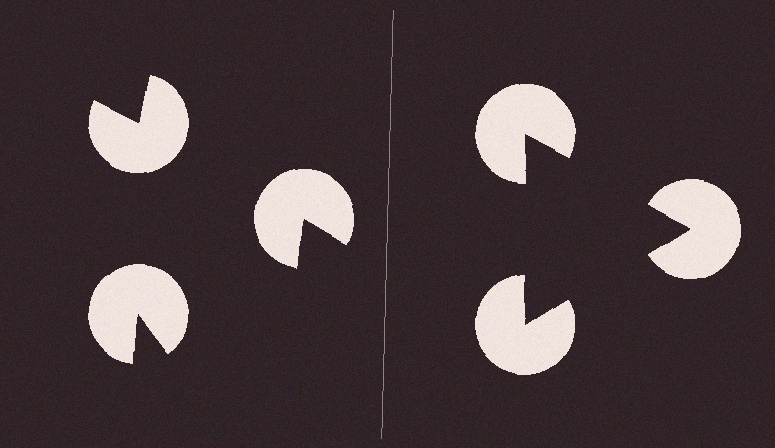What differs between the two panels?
The pac-man discs are positioned identically on both sides; only the wedge orientations differ. On the right they align to a triangle; on the left they are misaligned.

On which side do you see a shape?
An illusory triangle appears on the right side. On the left side the wedge cuts are rotated, so no coherent shape forms.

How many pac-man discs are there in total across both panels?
6 — 3 on each side.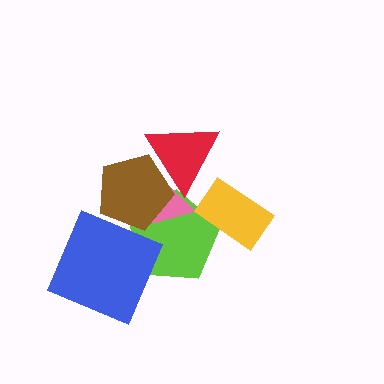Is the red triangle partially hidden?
Yes, it is partially covered by another shape.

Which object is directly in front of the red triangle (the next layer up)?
The pink triangle is directly in front of the red triangle.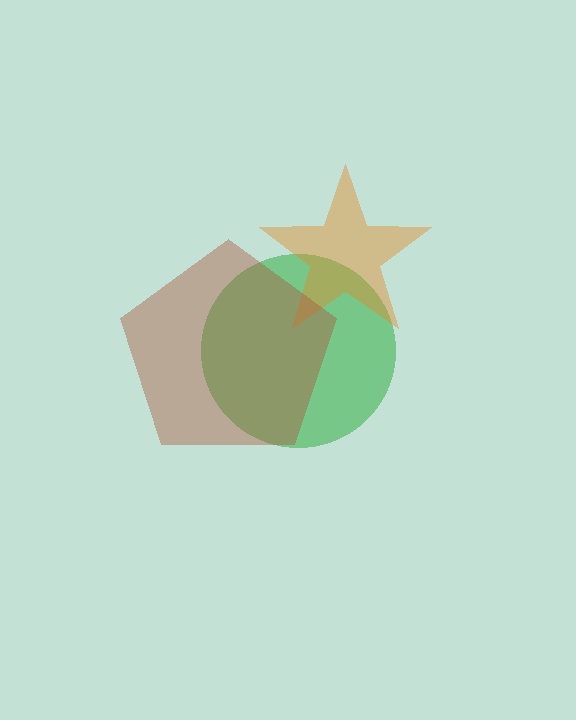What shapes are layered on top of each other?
The layered shapes are: a green circle, an orange star, a brown pentagon.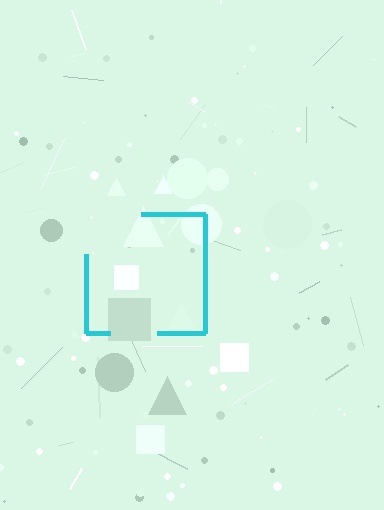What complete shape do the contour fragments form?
The contour fragments form a square.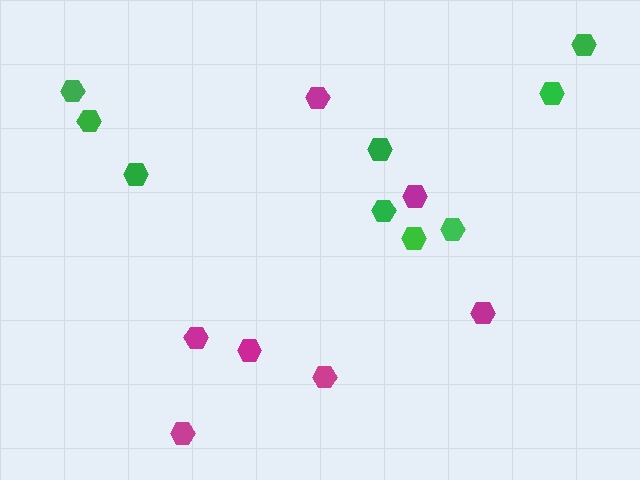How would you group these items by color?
There are 2 groups: one group of magenta hexagons (7) and one group of green hexagons (9).